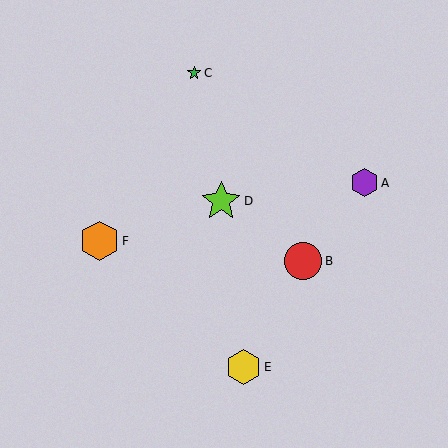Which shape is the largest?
The orange hexagon (labeled F) is the largest.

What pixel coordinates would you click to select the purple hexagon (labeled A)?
Click at (364, 183) to select the purple hexagon A.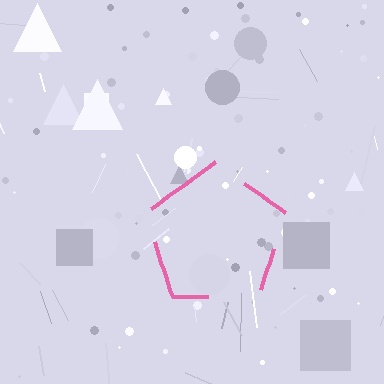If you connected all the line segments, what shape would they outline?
They would outline a pentagon.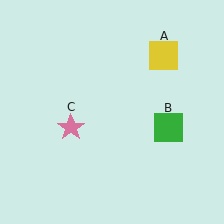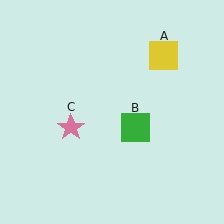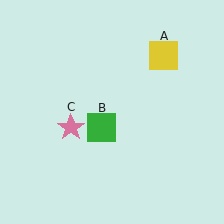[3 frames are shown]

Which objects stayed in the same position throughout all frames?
Yellow square (object A) and pink star (object C) remained stationary.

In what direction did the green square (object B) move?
The green square (object B) moved left.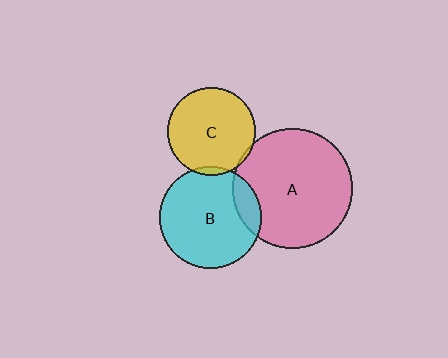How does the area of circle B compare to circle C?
Approximately 1.3 times.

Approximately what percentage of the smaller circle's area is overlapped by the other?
Approximately 5%.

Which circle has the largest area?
Circle A (pink).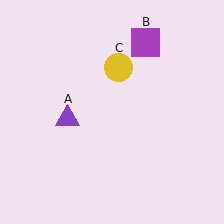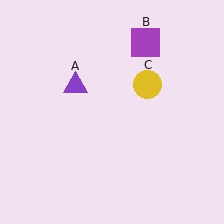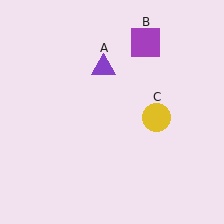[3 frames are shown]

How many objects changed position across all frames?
2 objects changed position: purple triangle (object A), yellow circle (object C).